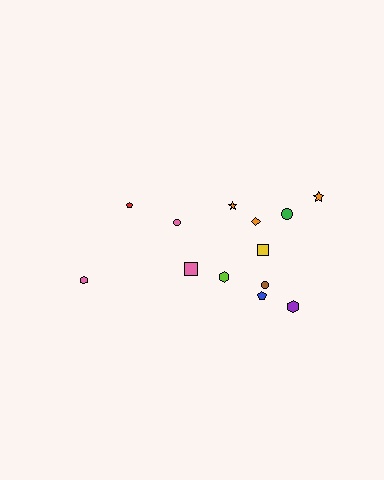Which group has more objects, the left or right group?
The right group.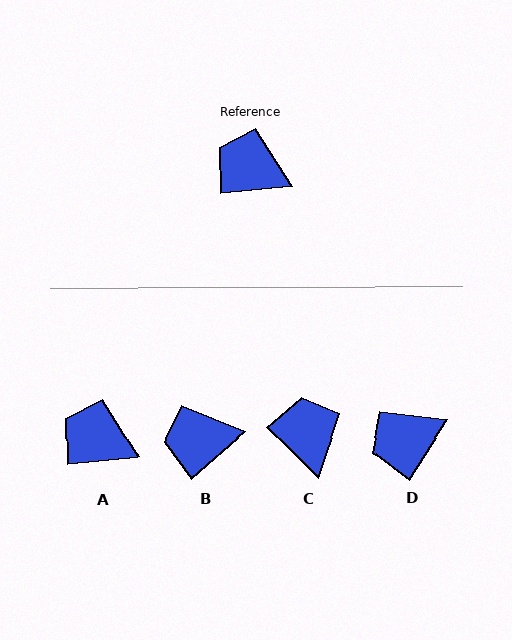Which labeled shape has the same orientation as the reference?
A.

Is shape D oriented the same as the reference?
No, it is off by about 52 degrees.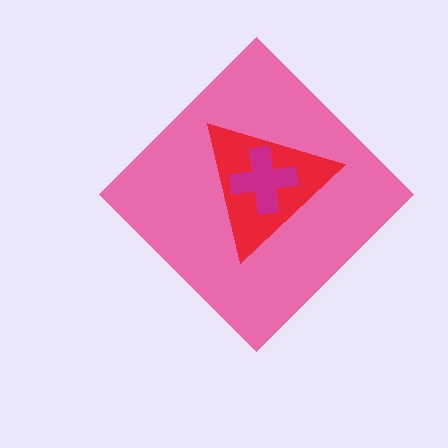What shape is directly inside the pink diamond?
The red triangle.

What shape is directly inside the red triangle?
The magenta cross.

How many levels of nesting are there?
3.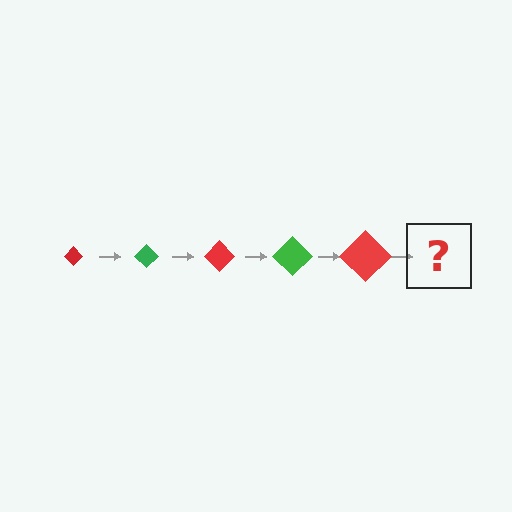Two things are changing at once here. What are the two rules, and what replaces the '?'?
The two rules are that the diamond grows larger each step and the color cycles through red and green. The '?' should be a green diamond, larger than the previous one.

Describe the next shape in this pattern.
It should be a green diamond, larger than the previous one.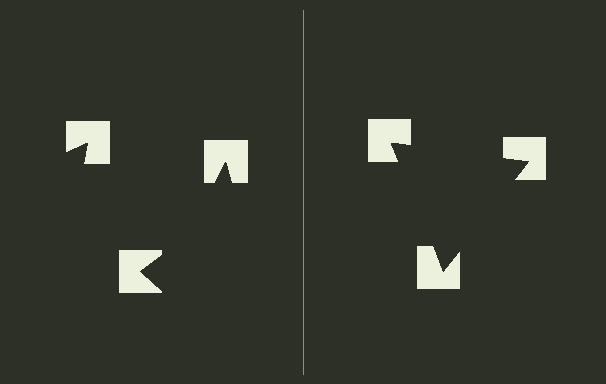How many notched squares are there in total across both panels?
6 — 3 on each side.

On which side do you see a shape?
An illusory triangle appears on the right side. On the left side the wedge cuts are rotated, so no coherent shape forms.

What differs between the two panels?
The notched squares are positioned identically on both sides; only the wedge orientations differ. On the right they align to a triangle; on the left they are misaligned.